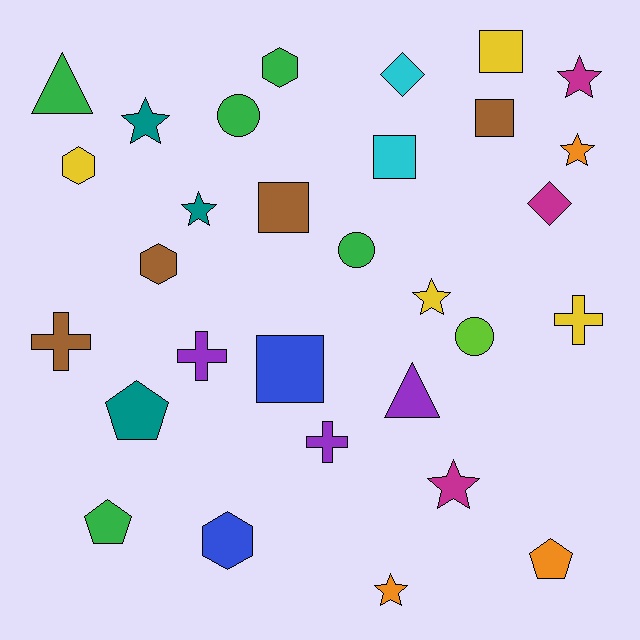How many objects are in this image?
There are 30 objects.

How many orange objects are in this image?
There are 3 orange objects.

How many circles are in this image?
There are 3 circles.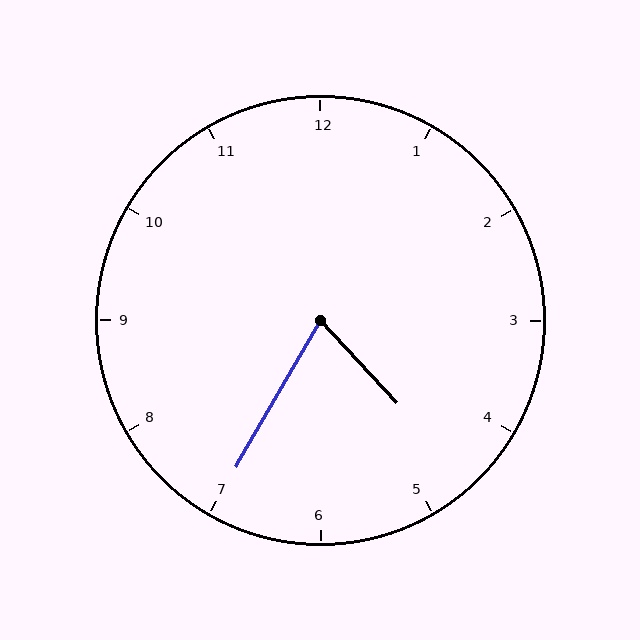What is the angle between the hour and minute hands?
Approximately 72 degrees.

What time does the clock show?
4:35.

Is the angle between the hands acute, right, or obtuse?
It is acute.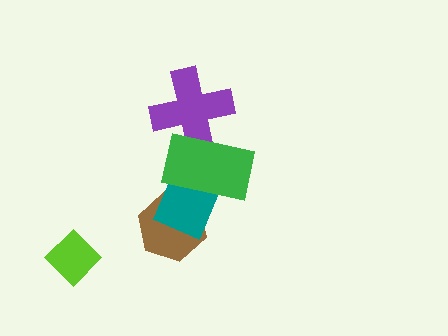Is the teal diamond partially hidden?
Yes, it is partially covered by another shape.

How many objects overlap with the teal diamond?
2 objects overlap with the teal diamond.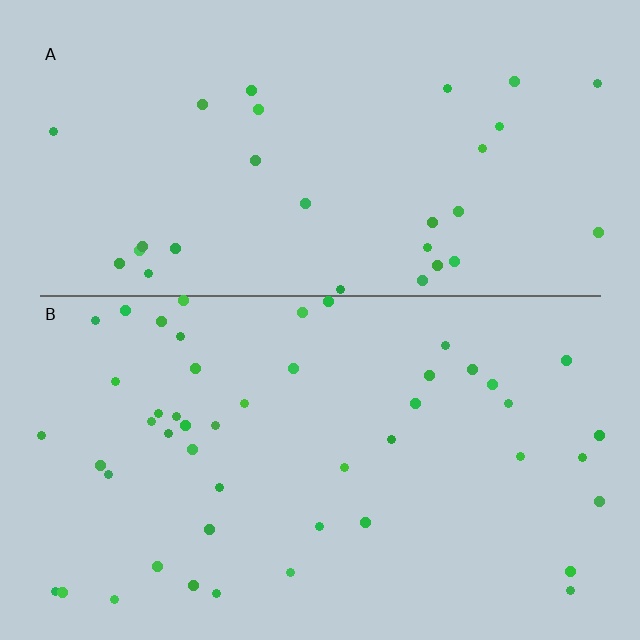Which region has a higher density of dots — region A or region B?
B (the bottom).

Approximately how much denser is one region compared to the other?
Approximately 1.6× — region B over region A.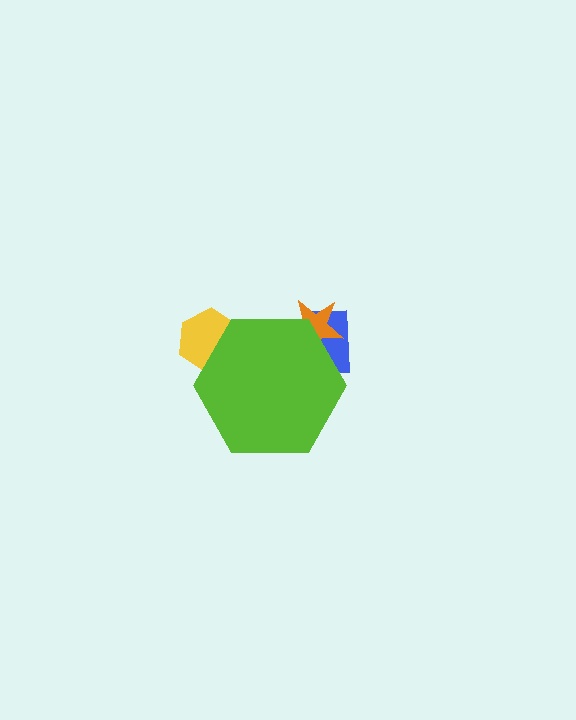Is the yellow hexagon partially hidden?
Yes, the yellow hexagon is partially hidden behind the lime hexagon.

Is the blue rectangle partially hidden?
Yes, the blue rectangle is partially hidden behind the lime hexagon.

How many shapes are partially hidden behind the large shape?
3 shapes are partially hidden.